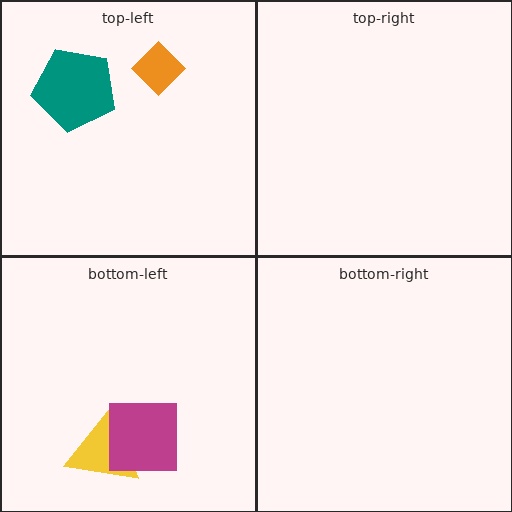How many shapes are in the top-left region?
2.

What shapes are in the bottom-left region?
The yellow triangle, the magenta square.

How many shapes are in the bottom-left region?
2.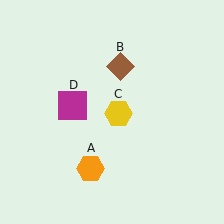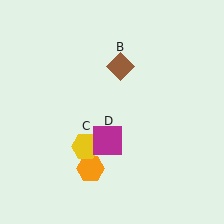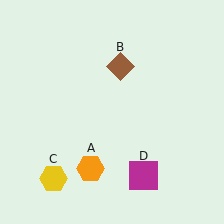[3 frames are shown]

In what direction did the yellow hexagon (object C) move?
The yellow hexagon (object C) moved down and to the left.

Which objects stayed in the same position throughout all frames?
Orange hexagon (object A) and brown diamond (object B) remained stationary.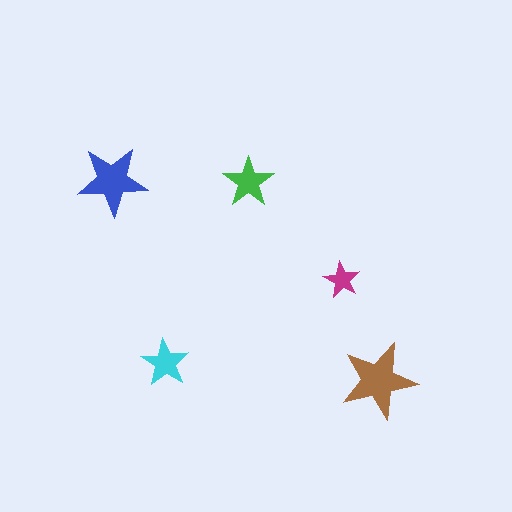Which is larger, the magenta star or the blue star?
The blue one.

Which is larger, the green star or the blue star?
The blue one.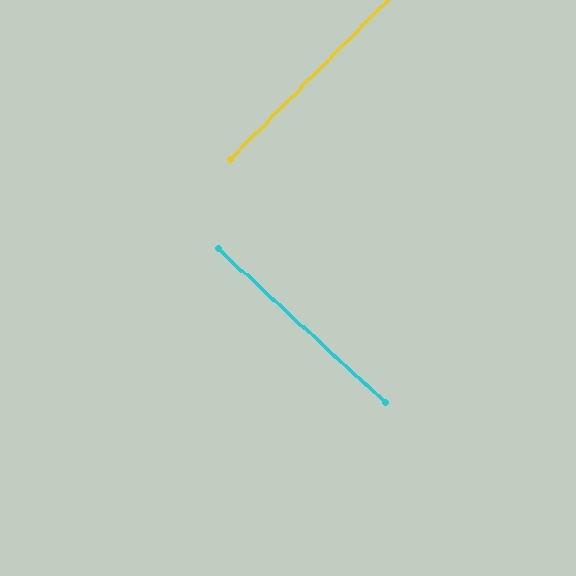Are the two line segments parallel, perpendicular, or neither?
Perpendicular — they meet at approximately 88°.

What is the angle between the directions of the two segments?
Approximately 88 degrees.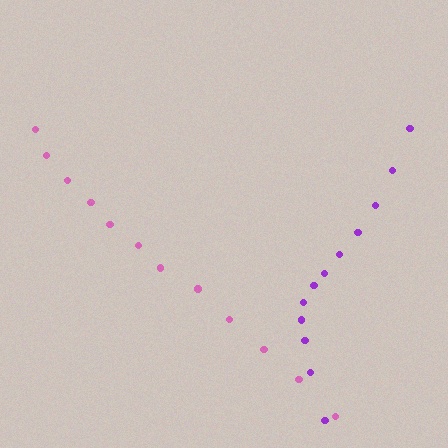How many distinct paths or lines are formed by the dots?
There are 2 distinct paths.